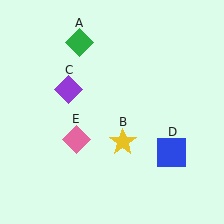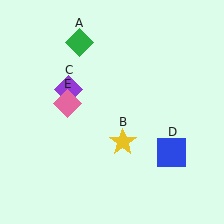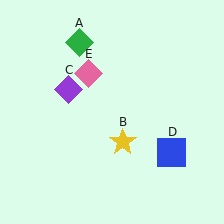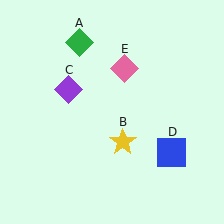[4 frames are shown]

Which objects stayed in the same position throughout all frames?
Green diamond (object A) and yellow star (object B) and purple diamond (object C) and blue square (object D) remained stationary.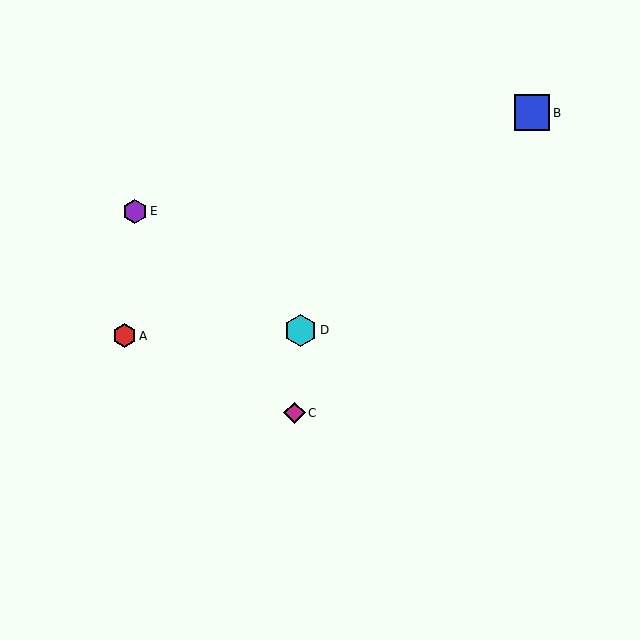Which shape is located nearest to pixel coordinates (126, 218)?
The purple hexagon (labeled E) at (135, 211) is nearest to that location.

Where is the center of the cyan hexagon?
The center of the cyan hexagon is at (301, 330).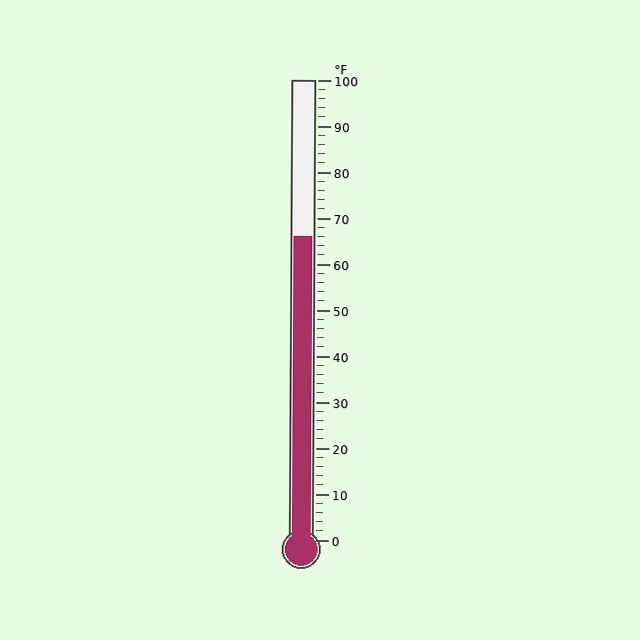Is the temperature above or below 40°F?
The temperature is above 40°F.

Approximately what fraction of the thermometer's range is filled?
The thermometer is filled to approximately 65% of its range.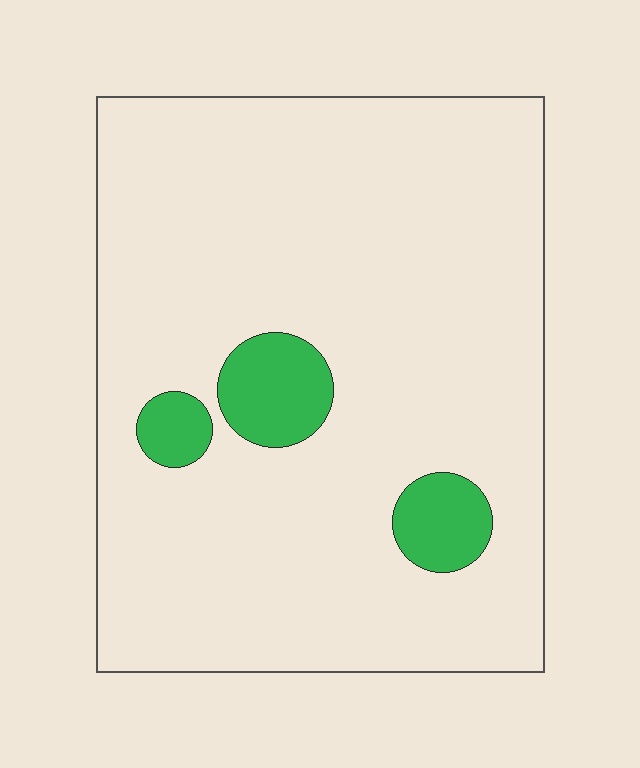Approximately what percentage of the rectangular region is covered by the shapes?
Approximately 10%.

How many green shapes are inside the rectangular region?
3.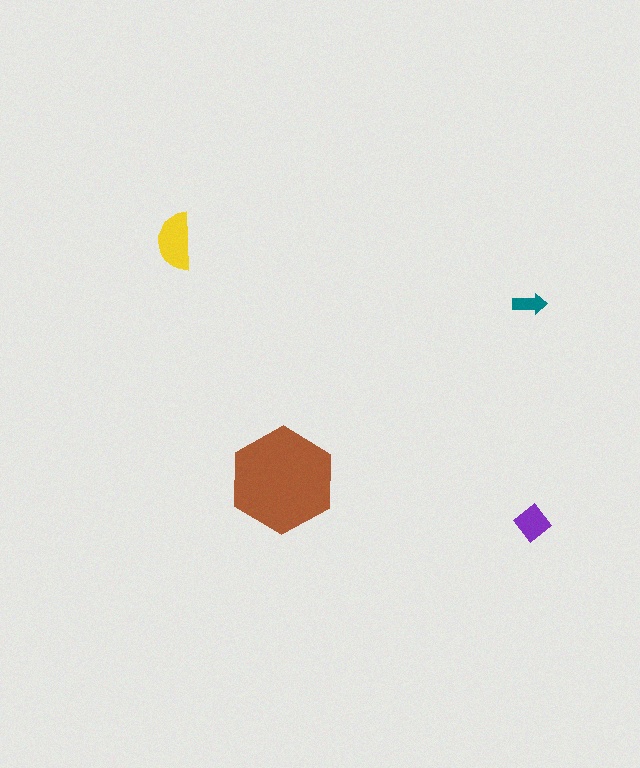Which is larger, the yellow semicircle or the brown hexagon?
The brown hexagon.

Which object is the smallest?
The teal arrow.